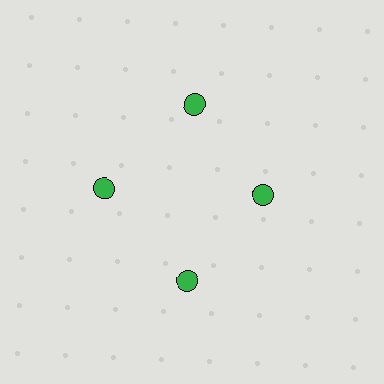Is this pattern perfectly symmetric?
No. The 4 green circles are arranged in a ring, but one element near the 3 o'clock position is pulled inward toward the center, breaking the 4-fold rotational symmetry.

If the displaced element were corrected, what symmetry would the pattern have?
It would have 4-fold rotational symmetry — the pattern would map onto itself every 90 degrees.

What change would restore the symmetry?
The symmetry would be restored by moving it outward, back onto the ring so that all 4 circles sit at equal angles and equal distance from the center.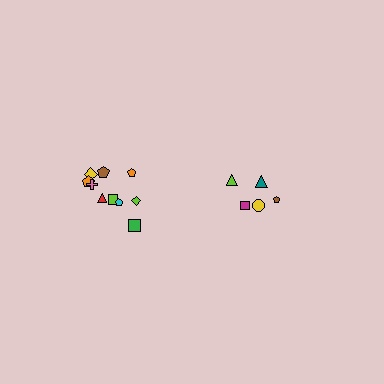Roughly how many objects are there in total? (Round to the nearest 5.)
Roughly 15 objects in total.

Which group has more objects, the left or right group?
The left group.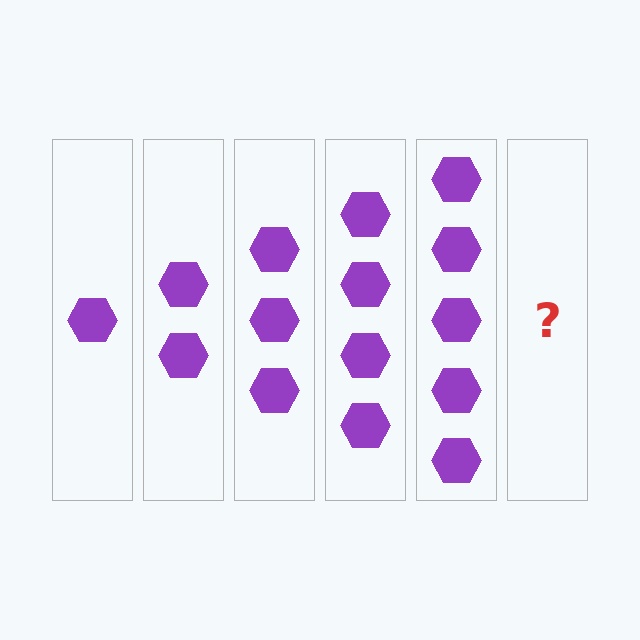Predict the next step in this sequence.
The next step is 6 hexagons.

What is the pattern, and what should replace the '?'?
The pattern is that each step adds one more hexagon. The '?' should be 6 hexagons.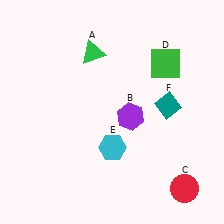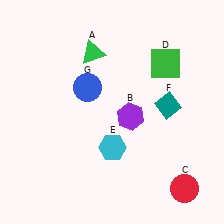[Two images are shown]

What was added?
A blue circle (G) was added in Image 2.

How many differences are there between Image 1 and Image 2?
There is 1 difference between the two images.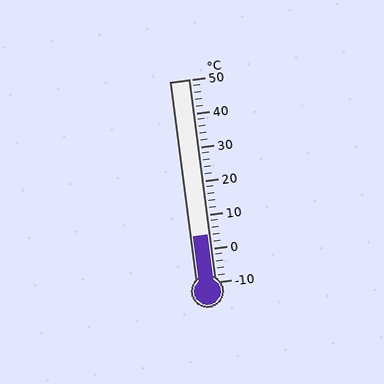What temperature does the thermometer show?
The thermometer shows approximately 4°C.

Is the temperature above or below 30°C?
The temperature is below 30°C.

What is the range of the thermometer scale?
The thermometer scale ranges from -10°C to 50°C.